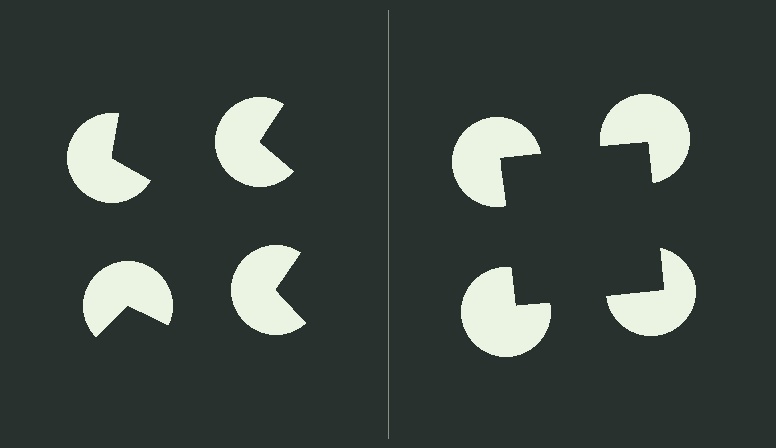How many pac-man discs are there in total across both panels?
8 — 4 on each side.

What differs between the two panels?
The pac-man discs are positioned identically on both sides; only the wedge orientations differ. On the right they align to a square; on the left they are misaligned.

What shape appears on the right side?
An illusory square.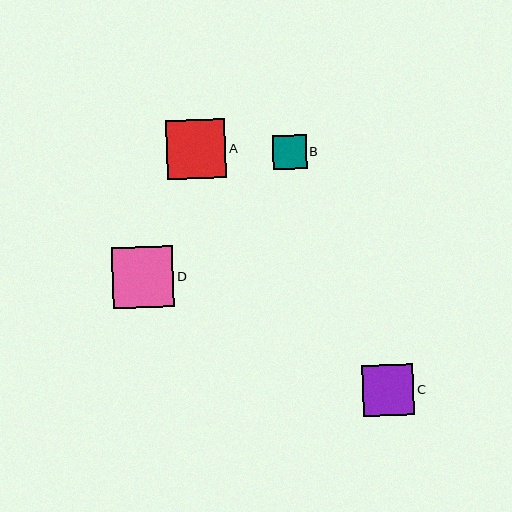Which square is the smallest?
Square B is the smallest with a size of approximately 34 pixels.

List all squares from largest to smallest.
From largest to smallest: D, A, C, B.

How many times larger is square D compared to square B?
Square D is approximately 1.8 times the size of square B.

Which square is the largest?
Square D is the largest with a size of approximately 61 pixels.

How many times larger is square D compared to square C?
Square D is approximately 1.2 times the size of square C.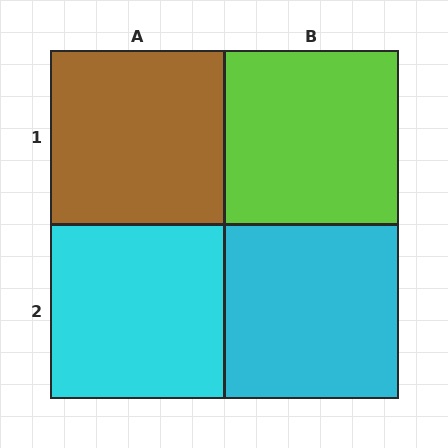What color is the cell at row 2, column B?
Cyan.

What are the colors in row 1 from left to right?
Brown, lime.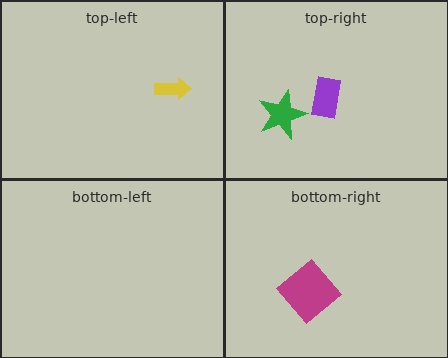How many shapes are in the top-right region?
2.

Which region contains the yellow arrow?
The top-left region.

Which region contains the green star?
The top-right region.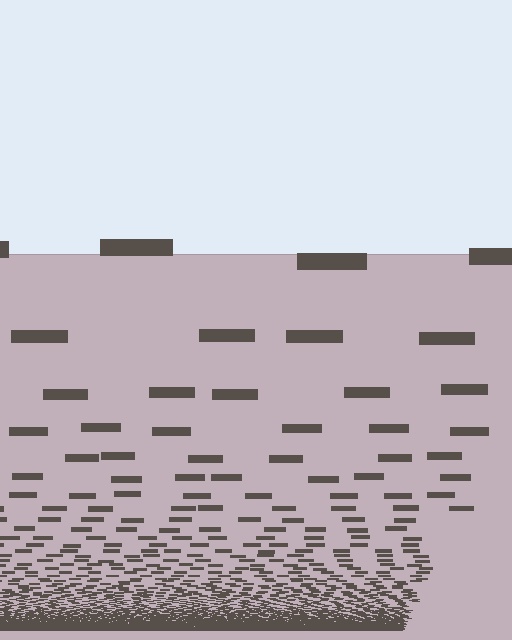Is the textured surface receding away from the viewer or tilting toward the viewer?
The surface appears to tilt toward the viewer. Texture elements get larger and sparser toward the top.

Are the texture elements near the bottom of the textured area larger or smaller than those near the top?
Smaller. The gradient is inverted — elements near the bottom are smaller and denser.